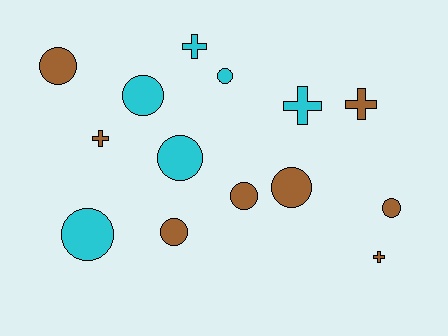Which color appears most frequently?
Brown, with 8 objects.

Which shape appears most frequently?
Circle, with 9 objects.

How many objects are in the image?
There are 14 objects.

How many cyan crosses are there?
There are 2 cyan crosses.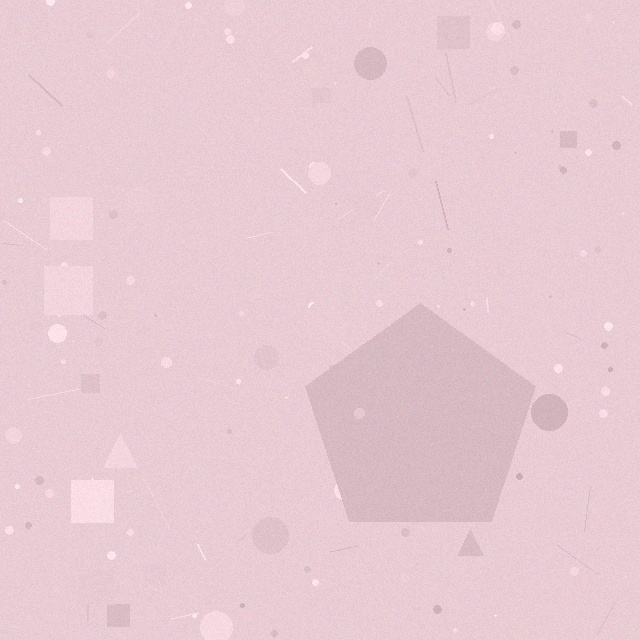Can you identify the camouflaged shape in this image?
The camouflaged shape is a pentagon.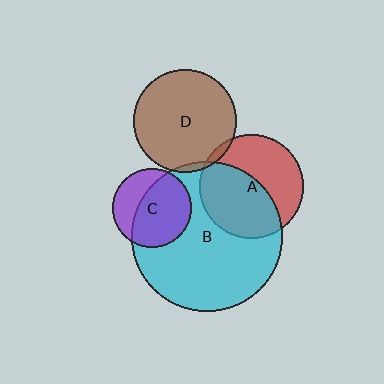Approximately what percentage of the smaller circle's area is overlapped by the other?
Approximately 5%.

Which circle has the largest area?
Circle B (cyan).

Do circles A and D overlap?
Yes.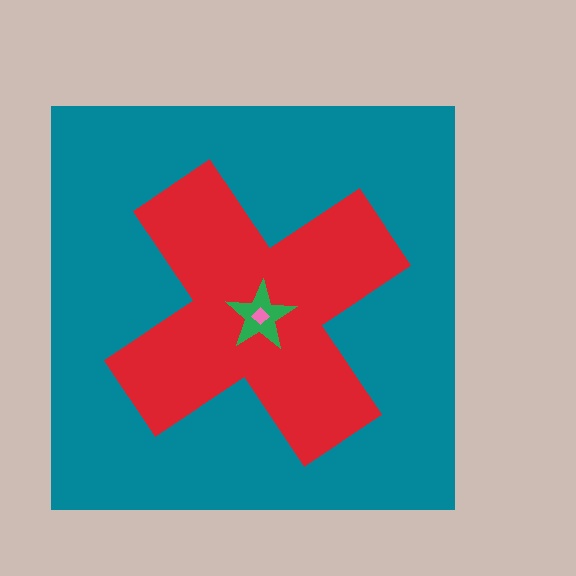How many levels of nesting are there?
4.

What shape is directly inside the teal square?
The red cross.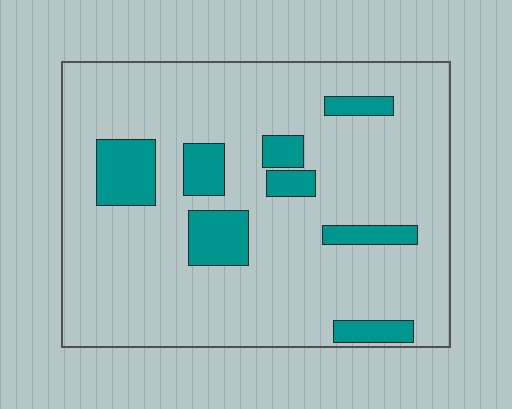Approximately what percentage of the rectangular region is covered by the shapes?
Approximately 15%.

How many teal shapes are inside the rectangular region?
8.